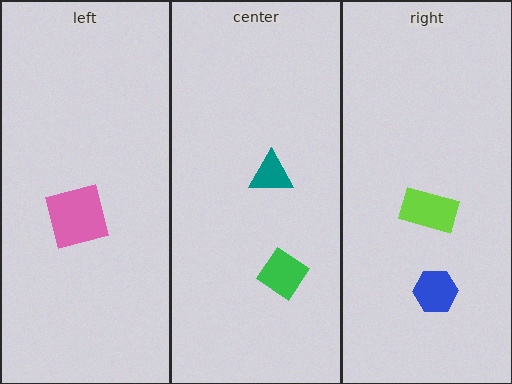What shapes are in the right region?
The lime rectangle, the blue hexagon.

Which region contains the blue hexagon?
The right region.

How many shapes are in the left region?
1.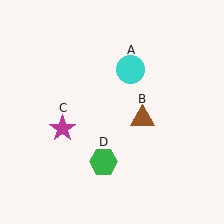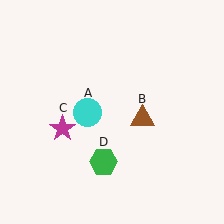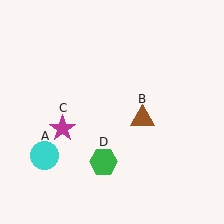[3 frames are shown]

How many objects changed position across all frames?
1 object changed position: cyan circle (object A).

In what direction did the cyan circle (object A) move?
The cyan circle (object A) moved down and to the left.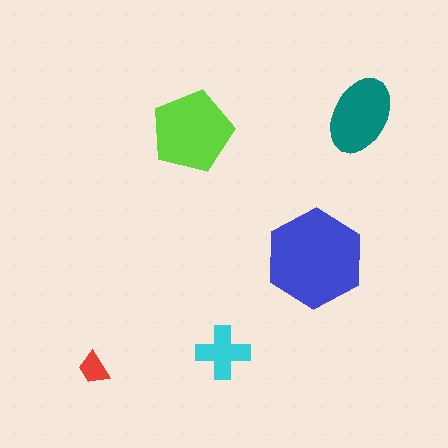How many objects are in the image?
There are 5 objects in the image.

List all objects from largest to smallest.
The blue hexagon, the lime pentagon, the teal ellipse, the cyan cross, the red trapezoid.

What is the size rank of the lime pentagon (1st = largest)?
2nd.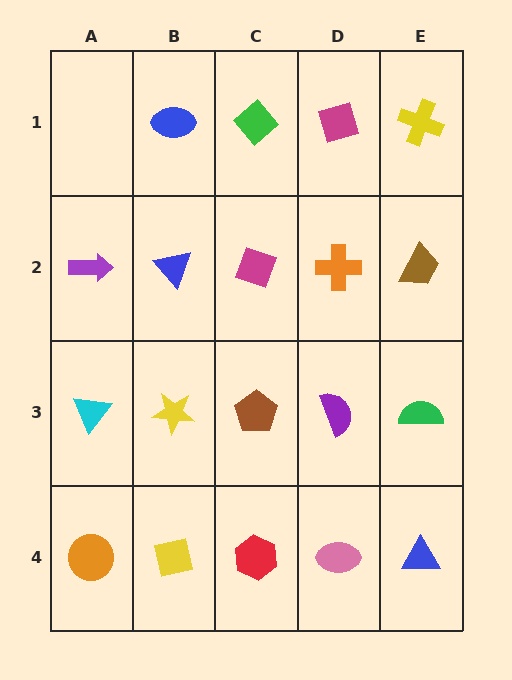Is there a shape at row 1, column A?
No, that cell is empty.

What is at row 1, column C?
A green diamond.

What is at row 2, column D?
An orange cross.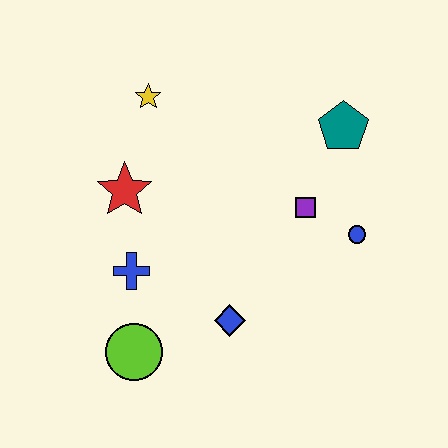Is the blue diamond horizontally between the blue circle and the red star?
Yes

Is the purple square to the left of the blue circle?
Yes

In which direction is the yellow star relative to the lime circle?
The yellow star is above the lime circle.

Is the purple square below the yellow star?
Yes